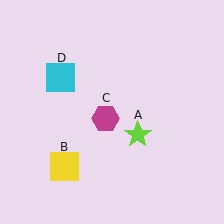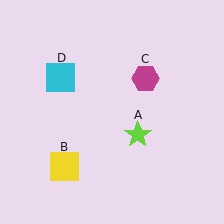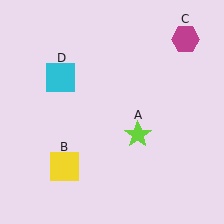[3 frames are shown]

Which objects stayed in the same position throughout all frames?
Lime star (object A) and yellow square (object B) and cyan square (object D) remained stationary.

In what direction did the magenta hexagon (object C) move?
The magenta hexagon (object C) moved up and to the right.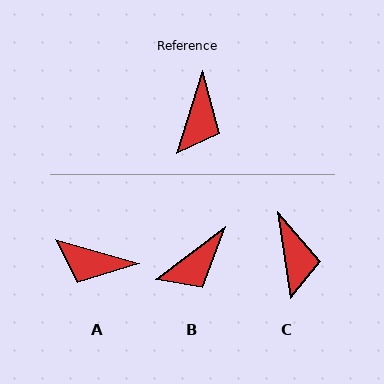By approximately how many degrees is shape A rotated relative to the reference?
Approximately 89 degrees clockwise.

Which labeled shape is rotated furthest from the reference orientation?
A, about 89 degrees away.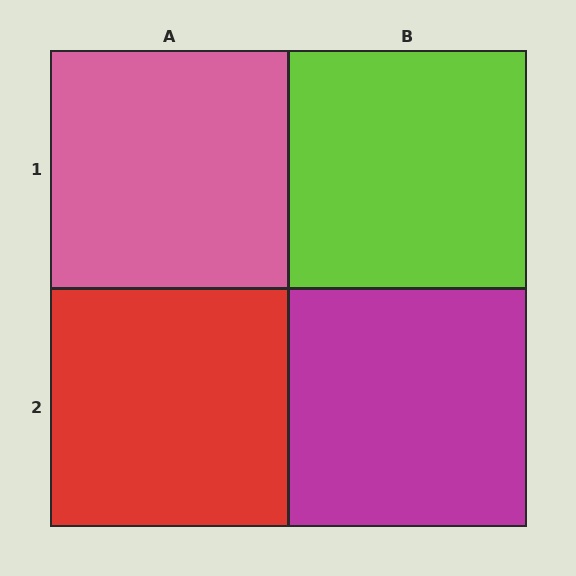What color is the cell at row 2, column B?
Magenta.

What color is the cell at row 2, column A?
Red.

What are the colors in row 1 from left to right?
Pink, lime.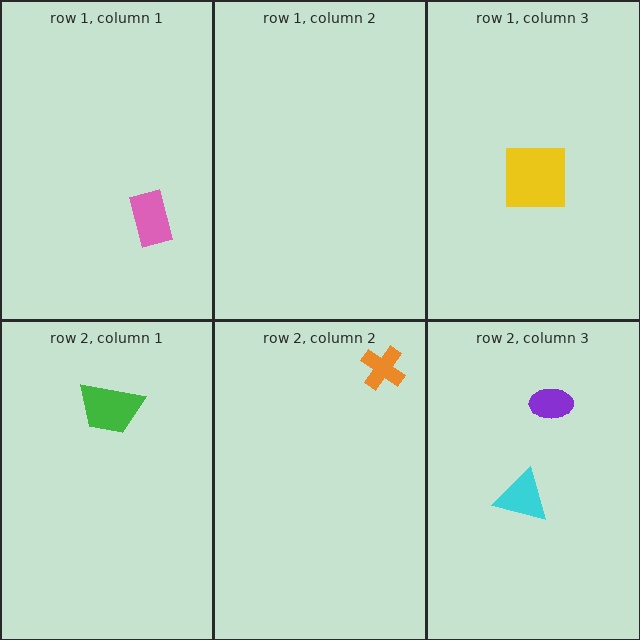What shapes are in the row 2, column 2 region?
The orange cross.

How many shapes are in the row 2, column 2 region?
1.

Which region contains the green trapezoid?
The row 2, column 1 region.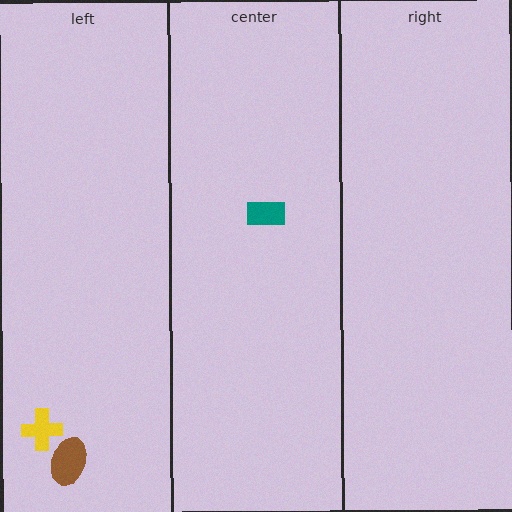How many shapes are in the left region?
2.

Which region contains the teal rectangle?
The center region.